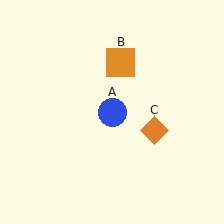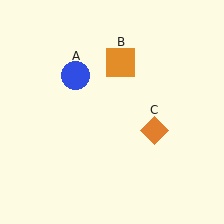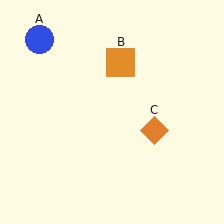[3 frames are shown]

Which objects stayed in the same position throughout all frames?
Orange square (object B) and orange diamond (object C) remained stationary.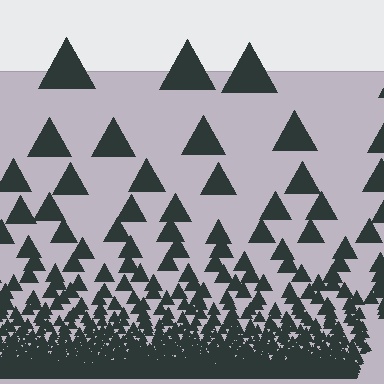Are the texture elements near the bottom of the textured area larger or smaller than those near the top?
Smaller. The gradient is inverted — elements near the bottom are smaller and denser.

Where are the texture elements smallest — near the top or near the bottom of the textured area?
Near the bottom.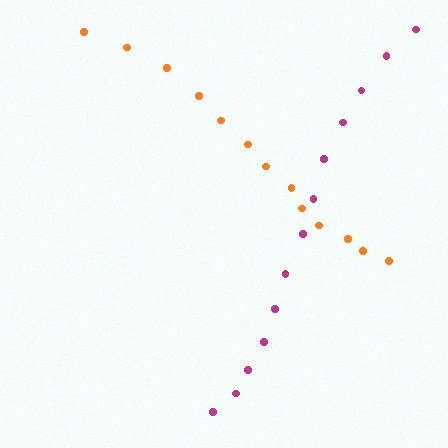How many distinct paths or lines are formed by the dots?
There are 2 distinct paths.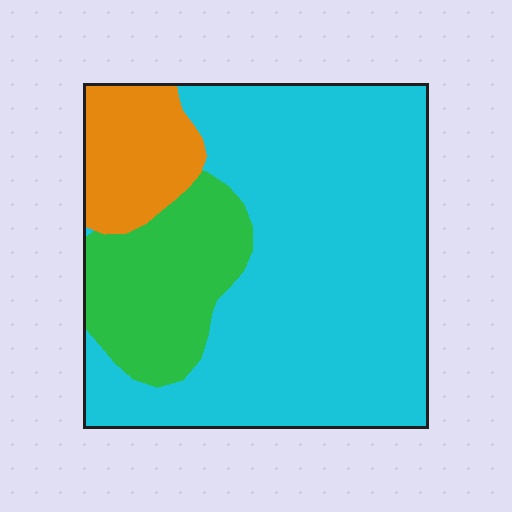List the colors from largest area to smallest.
From largest to smallest: cyan, green, orange.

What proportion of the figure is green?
Green takes up about one fifth (1/5) of the figure.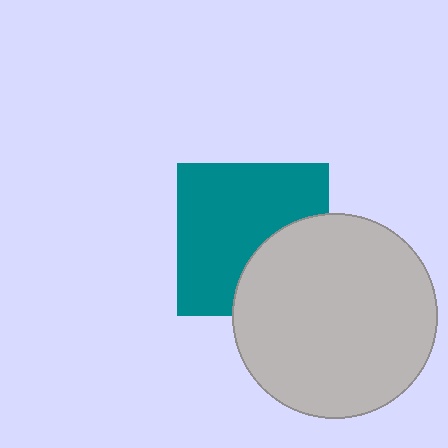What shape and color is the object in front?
The object in front is a light gray circle.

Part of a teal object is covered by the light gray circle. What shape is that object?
It is a square.